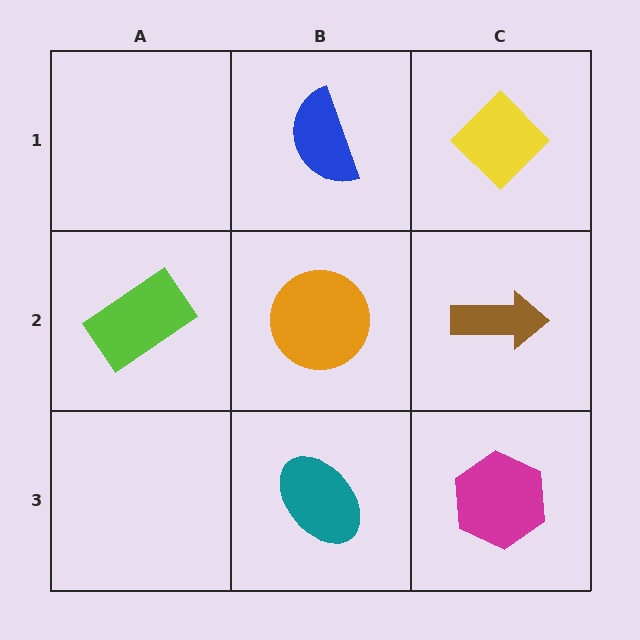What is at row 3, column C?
A magenta hexagon.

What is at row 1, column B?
A blue semicircle.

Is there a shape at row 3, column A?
No, that cell is empty.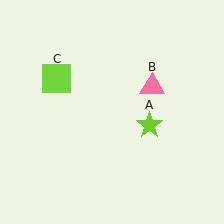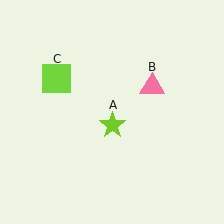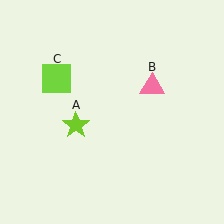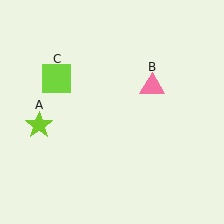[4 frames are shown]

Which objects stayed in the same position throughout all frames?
Pink triangle (object B) and lime square (object C) remained stationary.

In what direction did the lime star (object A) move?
The lime star (object A) moved left.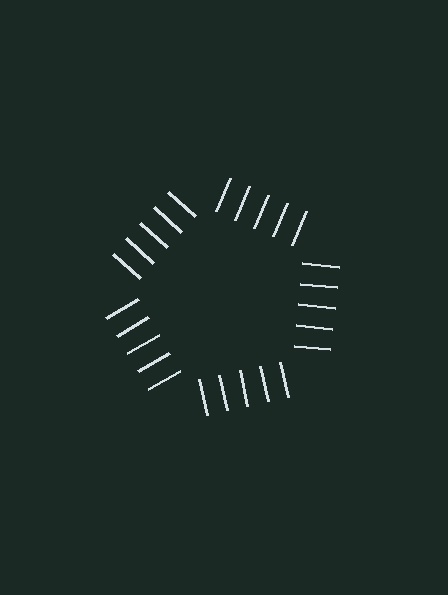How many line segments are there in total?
25 — 5 along each of the 5 edges.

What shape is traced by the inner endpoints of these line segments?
An illusory pentagon — the line segments terminate on its edges but no continuous stroke is drawn.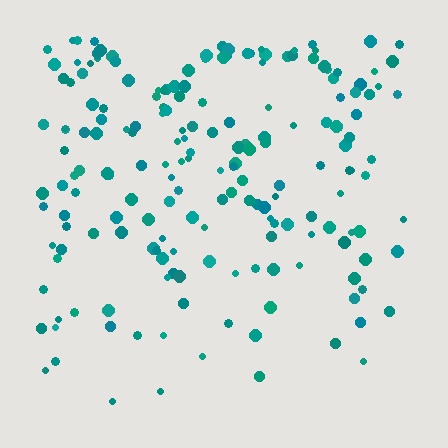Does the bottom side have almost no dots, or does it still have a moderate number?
Still a moderate number, just noticeably fewer than the top.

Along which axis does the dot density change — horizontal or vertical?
Vertical.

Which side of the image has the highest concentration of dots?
The top.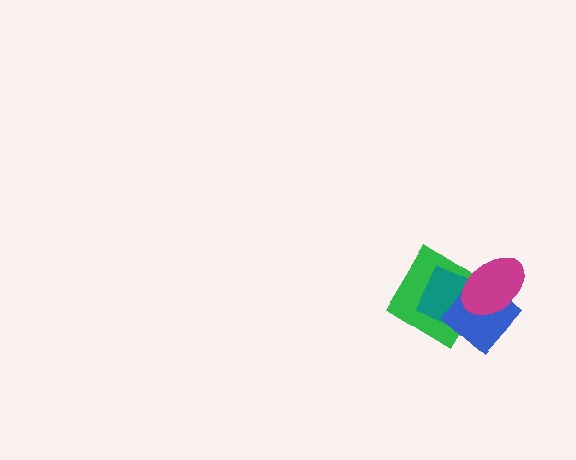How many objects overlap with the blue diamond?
3 objects overlap with the blue diamond.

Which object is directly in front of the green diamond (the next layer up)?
The teal rectangle is directly in front of the green diamond.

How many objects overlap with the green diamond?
3 objects overlap with the green diamond.